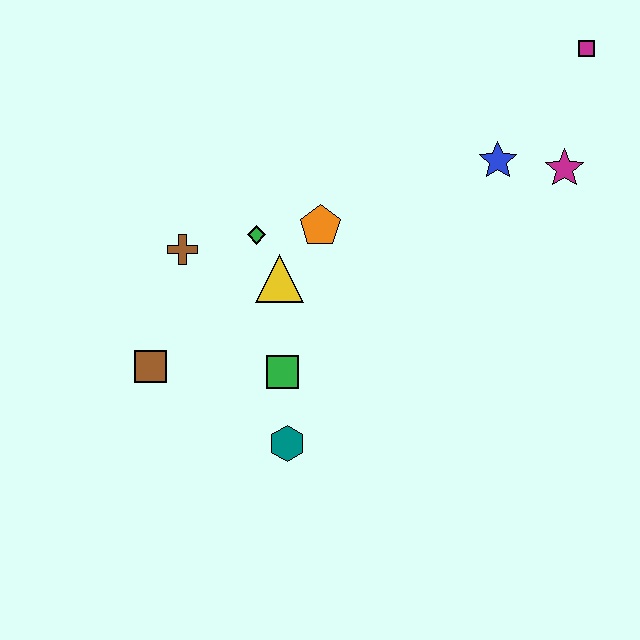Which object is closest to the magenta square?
The magenta star is closest to the magenta square.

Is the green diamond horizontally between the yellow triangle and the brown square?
Yes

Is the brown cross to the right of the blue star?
No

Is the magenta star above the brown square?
Yes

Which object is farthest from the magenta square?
The brown square is farthest from the magenta square.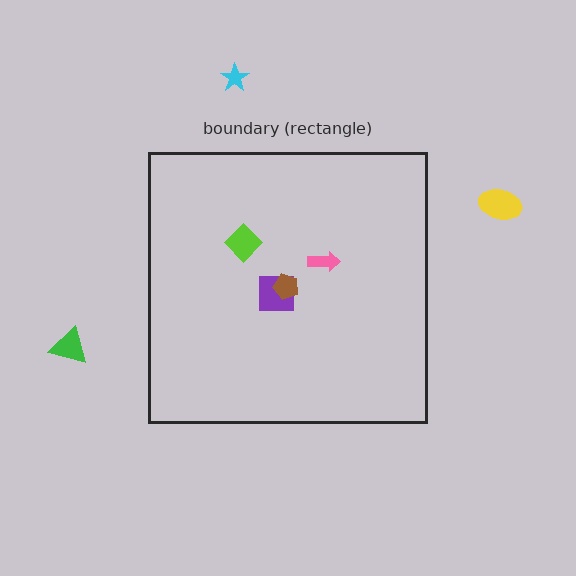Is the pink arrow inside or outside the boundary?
Inside.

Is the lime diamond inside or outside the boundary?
Inside.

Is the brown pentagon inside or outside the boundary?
Inside.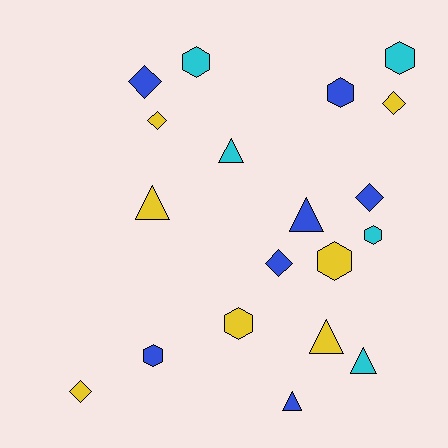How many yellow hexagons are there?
There are 2 yellow hexagons.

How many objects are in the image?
There are 19 objects.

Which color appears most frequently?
Yellow, with 7 objects.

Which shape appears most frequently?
Hexagon, with 7 objects.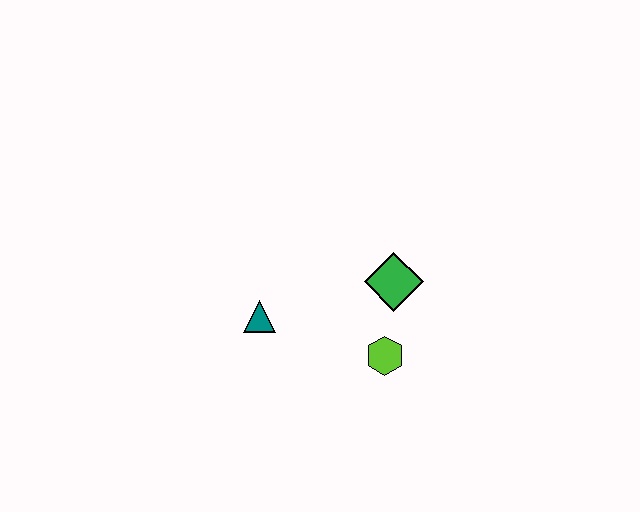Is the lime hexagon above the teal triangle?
No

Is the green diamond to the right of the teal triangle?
Yes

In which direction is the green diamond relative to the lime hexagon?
The green diamond is above the lime hexagon.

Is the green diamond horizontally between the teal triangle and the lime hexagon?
No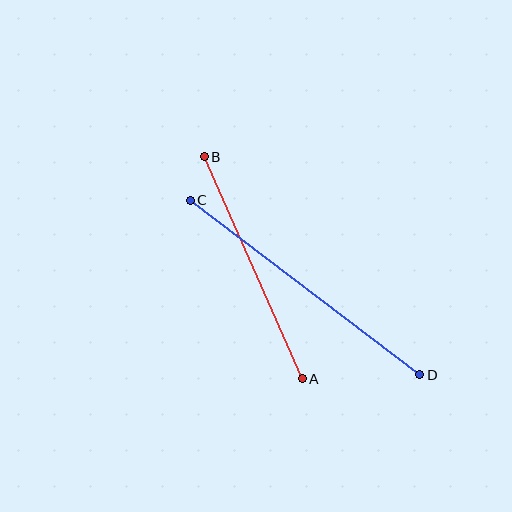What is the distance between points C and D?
The distance is approximately 288 pixels.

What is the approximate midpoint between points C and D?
The midpoint is at approximately (305, 287) pixels.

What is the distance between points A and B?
The distance is approximately 243 pixels.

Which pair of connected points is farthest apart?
Points C and D are farthest apart.